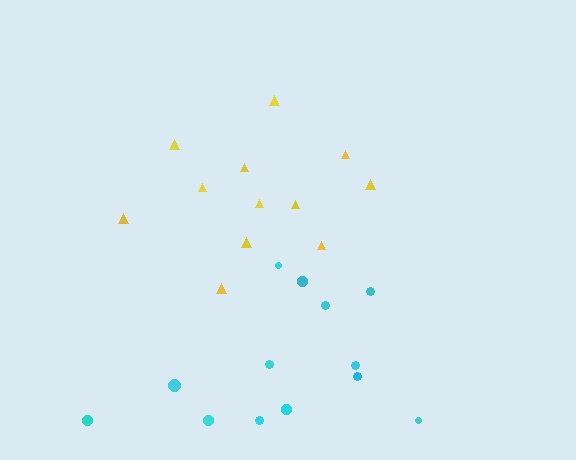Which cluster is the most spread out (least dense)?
Cyan.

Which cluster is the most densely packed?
Yellow.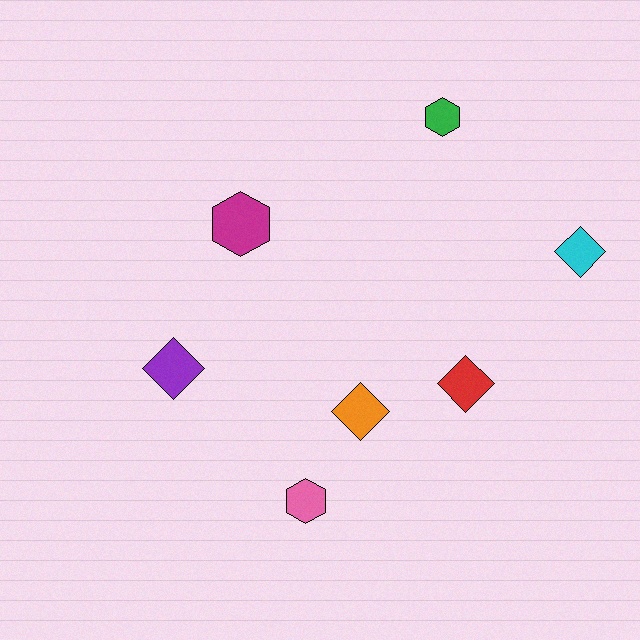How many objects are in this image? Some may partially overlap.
There are 7 objects.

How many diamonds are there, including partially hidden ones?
There are 4 diamonds.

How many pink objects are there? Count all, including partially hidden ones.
There is 1 pink object.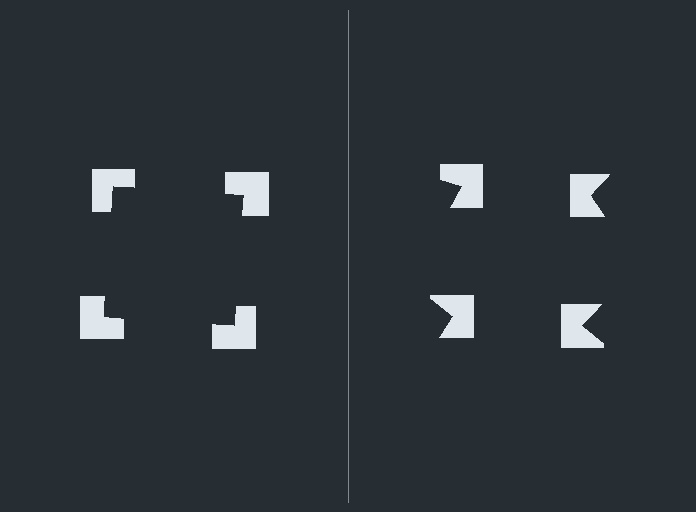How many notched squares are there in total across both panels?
8 — 4 on each side.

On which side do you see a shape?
An illusory square appears on the left side. On the right side the wedge cuts are rotated, so no coherent shape forms.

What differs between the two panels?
The notched squares are positioned identically on both sides; only the wedge orientations differ. On the left they align to a square; on the right they are misaligned.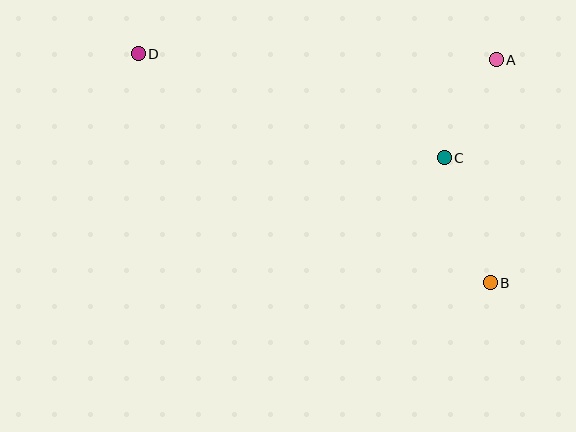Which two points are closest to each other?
Points A and C are closest to each other.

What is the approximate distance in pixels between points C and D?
The distance between C and D is approximately 323 pixels.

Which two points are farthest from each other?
Points B and D are farthest from each other.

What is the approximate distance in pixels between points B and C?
The distance between B and C is approximately 134 pixels.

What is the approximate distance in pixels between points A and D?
The distance between A and D is approximately 358 pixels.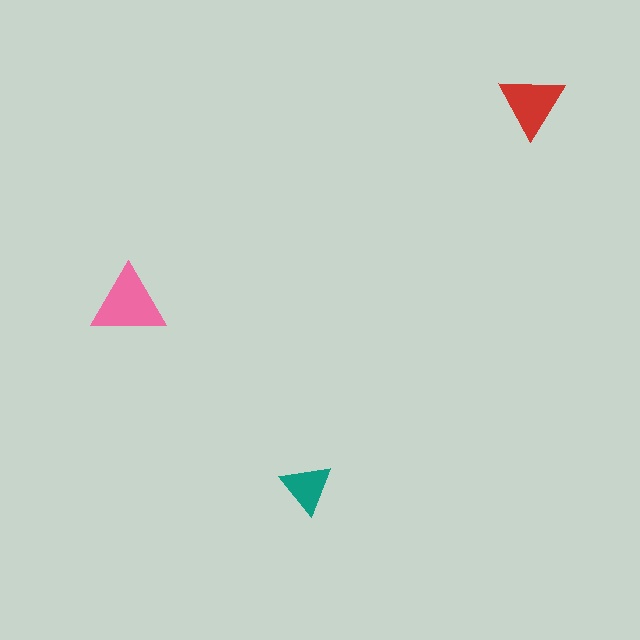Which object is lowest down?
The teal triangle is bottommost.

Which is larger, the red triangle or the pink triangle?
The pink one.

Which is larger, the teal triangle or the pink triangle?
The pink one.